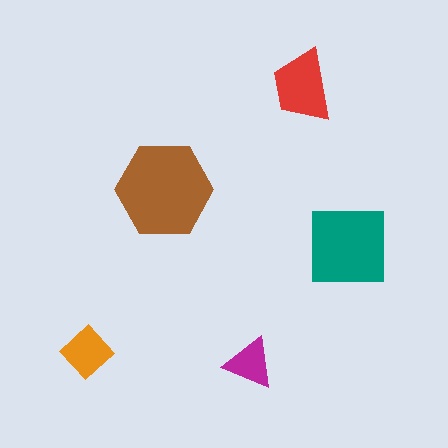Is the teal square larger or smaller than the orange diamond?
Larger.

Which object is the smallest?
The magenta triangle.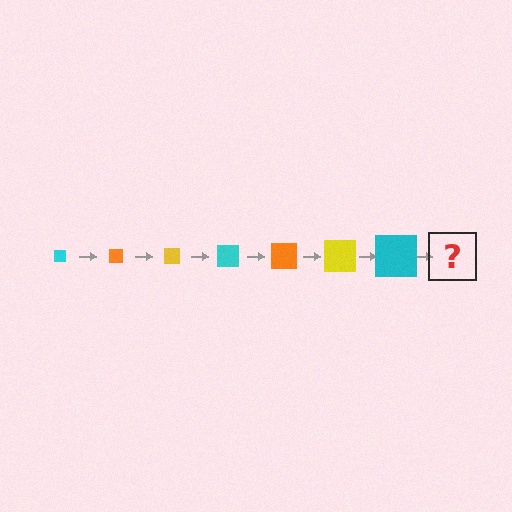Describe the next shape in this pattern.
It should be an orange square, larger than the previous one.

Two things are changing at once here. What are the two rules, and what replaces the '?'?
The two rules are that the square grows larger each step and the color cycles through cyan, orange, and yellow. The '?' should be an orange square, larger than the previous one.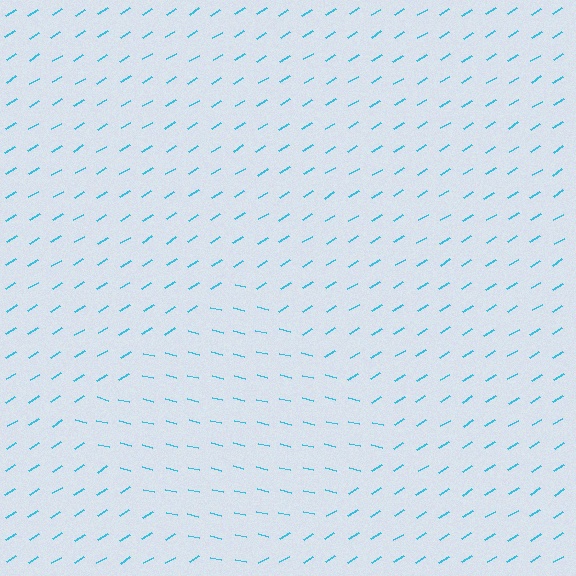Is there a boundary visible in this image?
Yes, there is a texture boundary formed by a change in line orientation.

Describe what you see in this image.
The image is filled with small cyan line segments. A diamond region in the image has lines oriented differently from the surrounding lines, creating a visible texture boundary.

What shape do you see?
I see a diamond.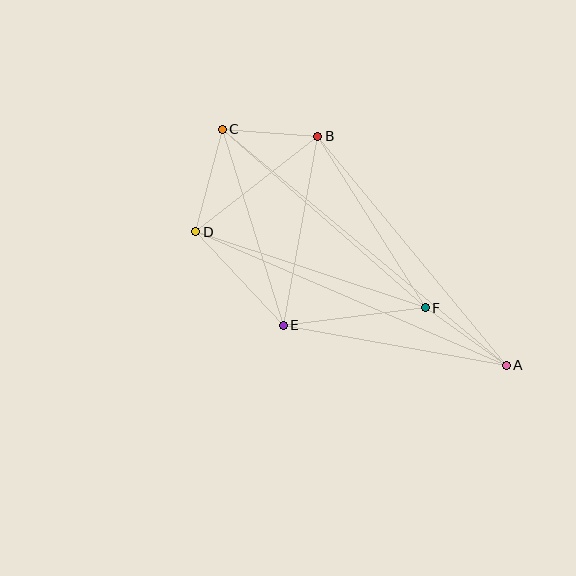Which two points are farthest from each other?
Points A and C are farthest from each other.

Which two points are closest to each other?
Points B and C are closest to each other.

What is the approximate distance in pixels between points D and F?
The distance between D and F is approximately 242 pixels.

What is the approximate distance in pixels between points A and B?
The distance between A and B is approximately 296 pixels.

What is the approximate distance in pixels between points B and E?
The distance between B and E is approximately 192 pixels.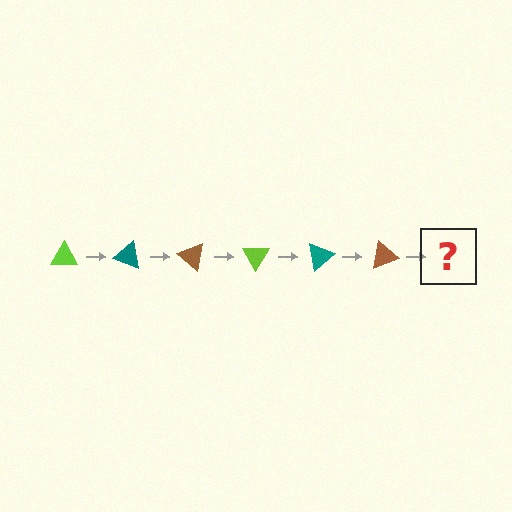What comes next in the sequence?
The next element should be a lime triangle, rotated 120 degrees from the start.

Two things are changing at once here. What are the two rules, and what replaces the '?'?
The two rules are that it rotates 20 degrees each step and the color cycles through lime, teal, and brown. The '?' should be a lime triangle, rotated 120 degrees from the start.